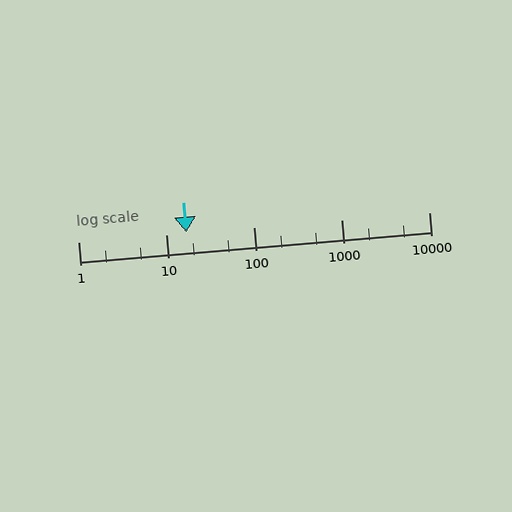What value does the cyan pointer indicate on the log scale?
The pointer indicates approximately 17.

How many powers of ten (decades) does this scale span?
The scale spans 4 decades, from 1 to 10000.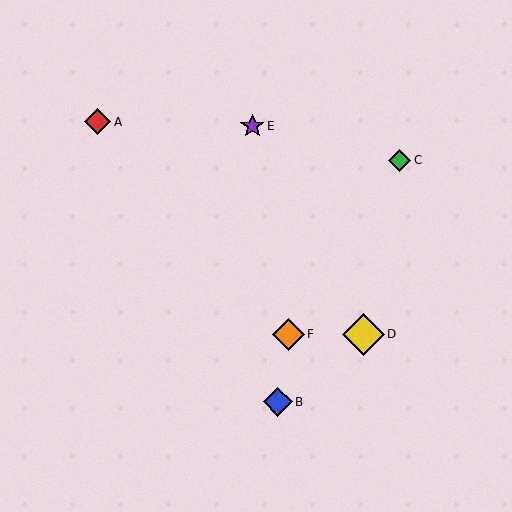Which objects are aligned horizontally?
Objects D, F are aligned horizontally.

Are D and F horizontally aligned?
Yes, both are at y≈334.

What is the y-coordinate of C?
Object C is at y≈160.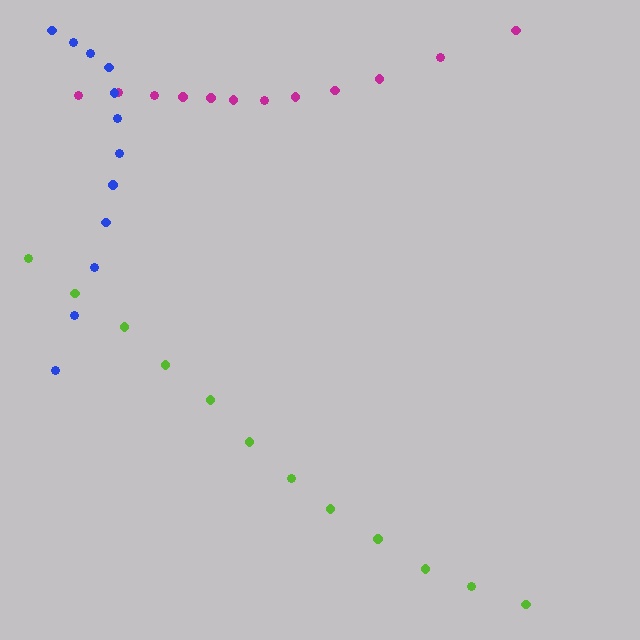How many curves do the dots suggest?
There are 3 distinct paths.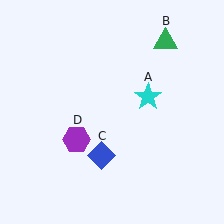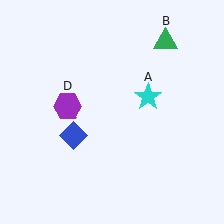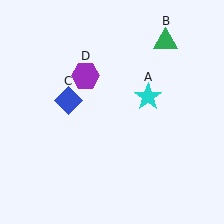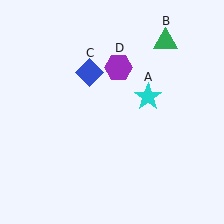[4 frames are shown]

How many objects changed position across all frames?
2 objects changed position: blue diamond (object C), purple hexagon (object D).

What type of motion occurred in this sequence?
The blue diamond (object C), purple hexagon (object D) rotated clockwise around the center of the scene.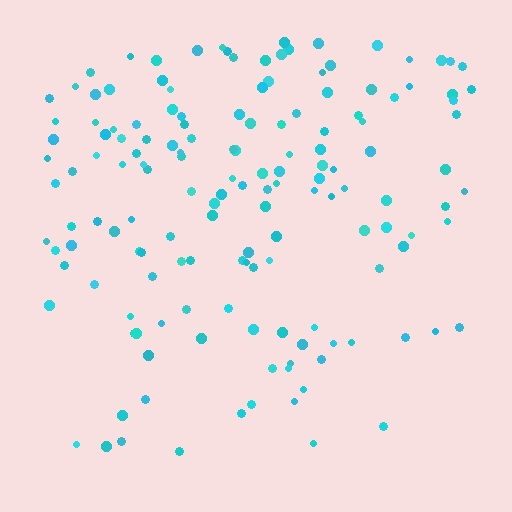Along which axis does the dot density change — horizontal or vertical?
Vertical.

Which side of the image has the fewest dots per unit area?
The bottom.